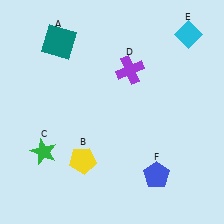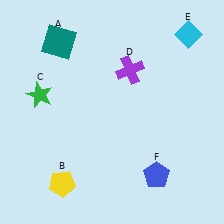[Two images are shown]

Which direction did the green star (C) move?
The green star (C) moved up.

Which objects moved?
The objects that moved are: the yellow pentagon (B), the green star (C).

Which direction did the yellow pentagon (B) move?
The yellow pentagon (B) moved down.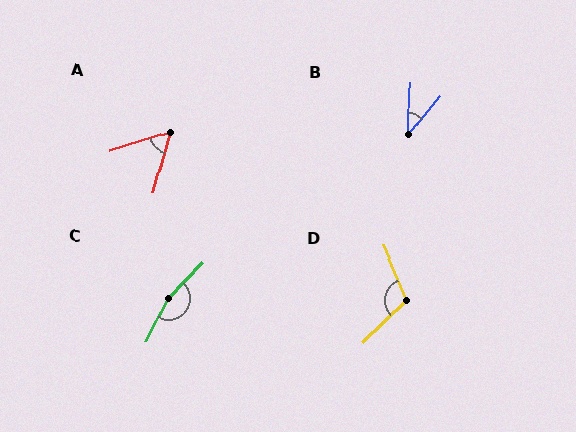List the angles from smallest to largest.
B (38°), A (57°), D (111°), C (162°).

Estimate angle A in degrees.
Approximately 57 degrees.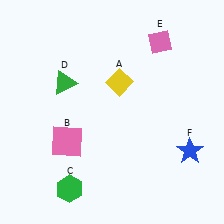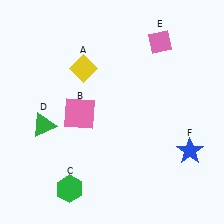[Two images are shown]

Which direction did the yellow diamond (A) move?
The yellow diamond (A) moved left.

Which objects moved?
The objects that moved are: the yellow diamond (A), the pink square (B), the green triangle (D).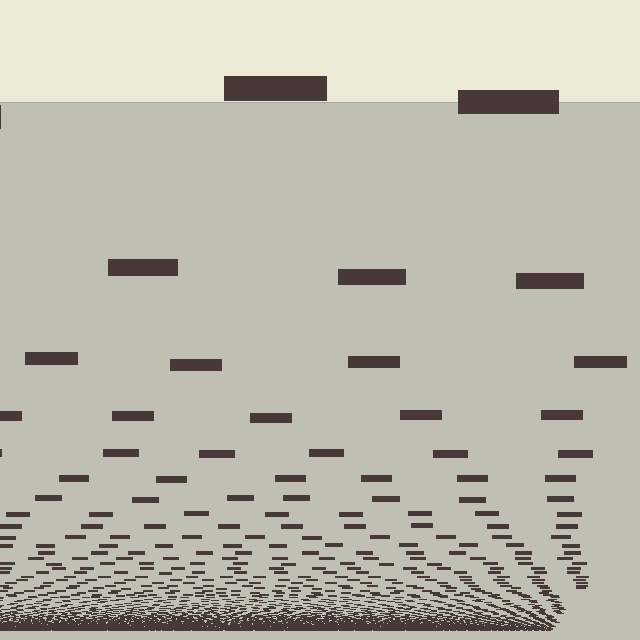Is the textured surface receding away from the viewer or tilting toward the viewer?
The surface appears to tilt toward the viewer. Texture elements get larger and sparser toward the top.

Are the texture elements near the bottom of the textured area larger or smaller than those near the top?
Smaller. The gradient is inverted — elements near the bottom are smaller and denser.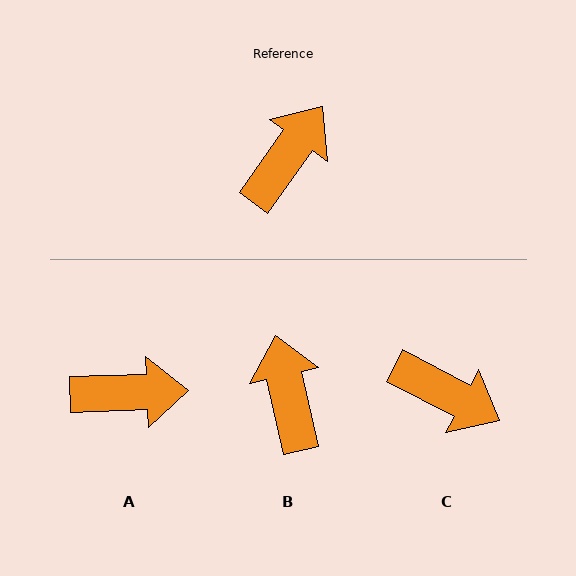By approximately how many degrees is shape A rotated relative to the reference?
Approximately 53 degrees clockwise.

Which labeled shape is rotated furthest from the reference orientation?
C, about 82 degrees away.